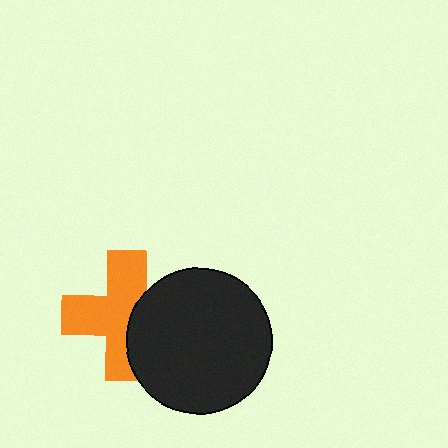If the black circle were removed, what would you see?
You would see the complete orange cross.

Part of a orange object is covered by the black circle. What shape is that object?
It is a cross.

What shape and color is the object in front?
The object in front is a black circle.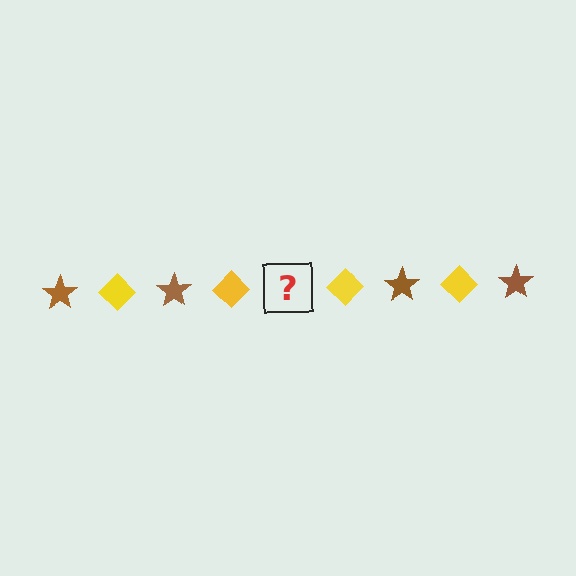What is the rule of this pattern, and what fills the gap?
The rule is that the pattern alternates between brown star and yellow diamond. The gap should be filled with a brown star.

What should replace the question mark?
The question mark should be replaced with a brown star.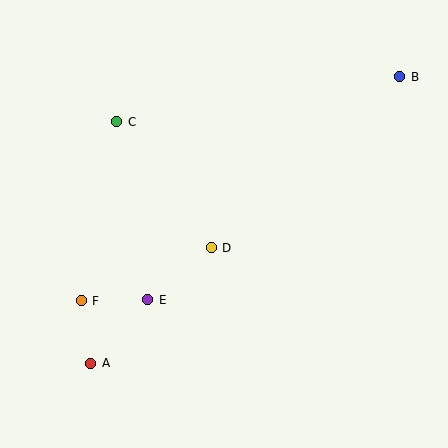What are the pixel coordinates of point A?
Point A is at (91, 363).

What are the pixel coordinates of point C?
Point C is at (117, 122).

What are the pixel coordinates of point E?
Point E is at (148, 300).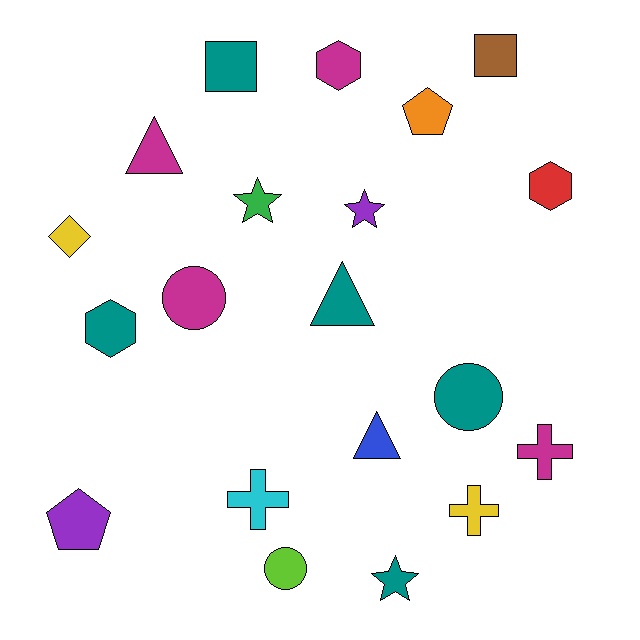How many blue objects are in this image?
There is 1 blue object.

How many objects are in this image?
There are 20 objects.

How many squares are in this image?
There are 2 squares.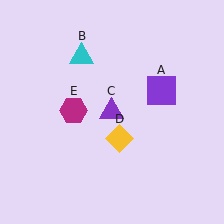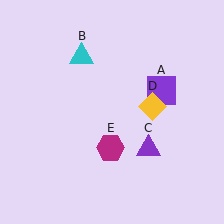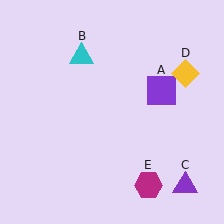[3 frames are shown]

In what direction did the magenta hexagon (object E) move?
The magenta hexagon (object E) moved down and to the right.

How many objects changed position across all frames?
3 objects changed position: purple triangle (object C), yellow diamond (object D), magenta hexagon (object E).